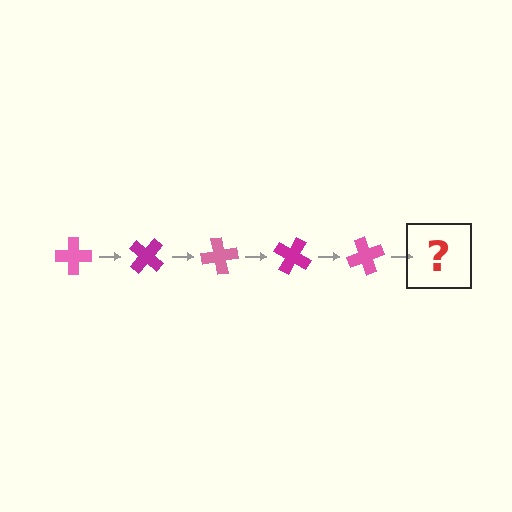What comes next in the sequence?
The next element should be a magenta cross, rotated 200 degrees from the start.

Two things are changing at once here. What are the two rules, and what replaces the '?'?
The two rules are that it rotates 40 degrees each step and the color cycles through pink and magenta. The '?' should be a magenta cross, rotated 200 degrees from the start.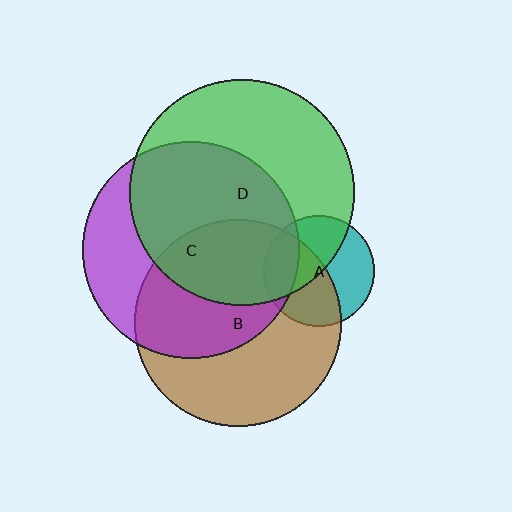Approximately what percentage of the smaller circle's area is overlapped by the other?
Approximately 25%.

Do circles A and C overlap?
Yes.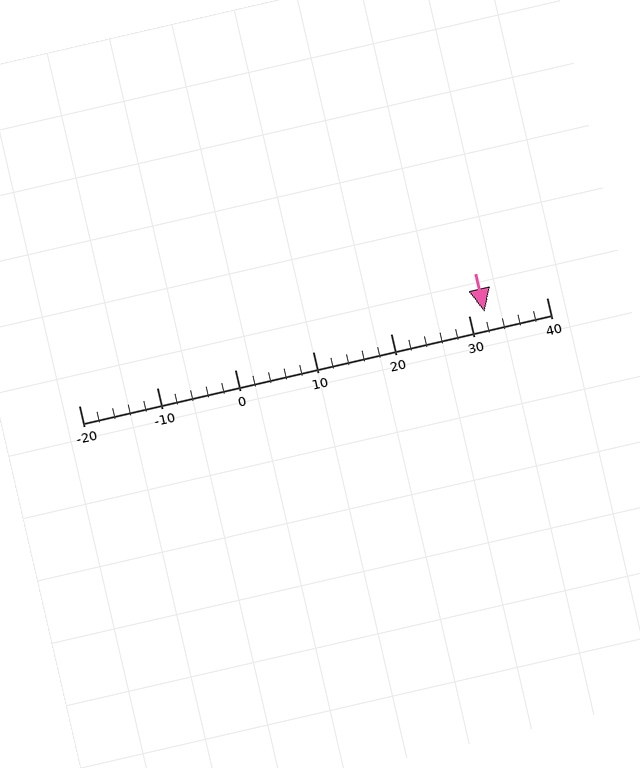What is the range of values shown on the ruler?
The ruler shows values from -20 to 40.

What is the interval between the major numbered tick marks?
The major tick marks are spaced 10 units apart.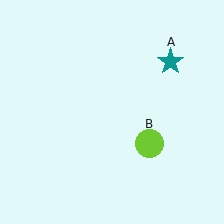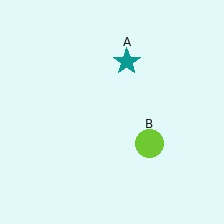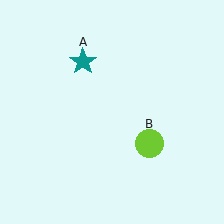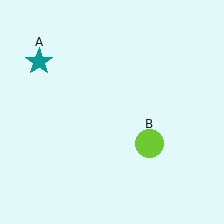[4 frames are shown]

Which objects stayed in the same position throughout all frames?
Lime circle (object B) remained stationary.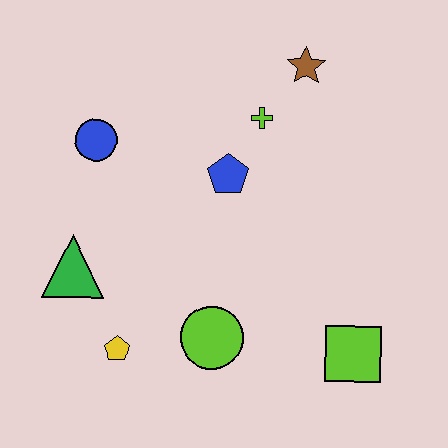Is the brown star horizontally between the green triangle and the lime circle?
No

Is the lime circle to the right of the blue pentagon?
No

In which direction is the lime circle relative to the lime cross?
The lime circle is below the lime cross.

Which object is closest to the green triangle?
The yellow pentagon is closest to the green triangle.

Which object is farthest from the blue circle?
The lime square is farthest from the blue circle.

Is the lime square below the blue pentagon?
Yes